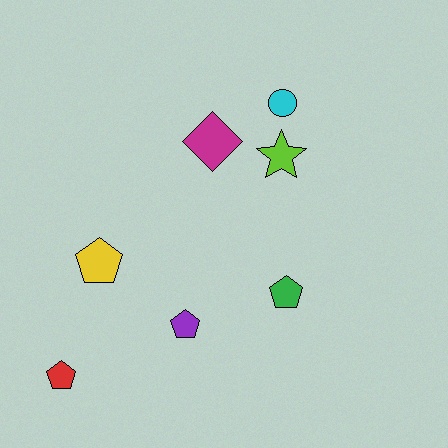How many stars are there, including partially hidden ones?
There is 1 star.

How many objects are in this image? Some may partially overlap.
There are 7 objects.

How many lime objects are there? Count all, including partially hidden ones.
There is 1 lime object.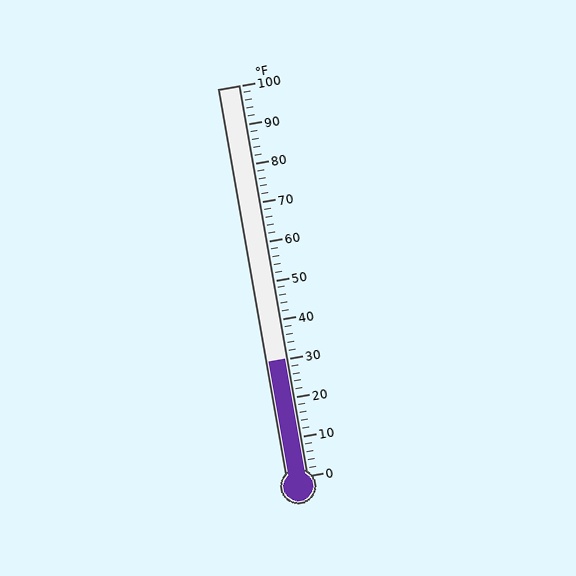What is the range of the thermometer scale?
The thermometer scale ranges from 0°F to 100°F.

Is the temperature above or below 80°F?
The temperature is below 80°F.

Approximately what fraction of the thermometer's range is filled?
The thermometer is filled to approximately 30% of its range.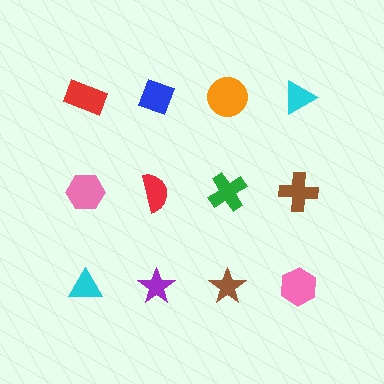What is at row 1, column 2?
A blue diamond.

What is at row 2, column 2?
A red semicircle.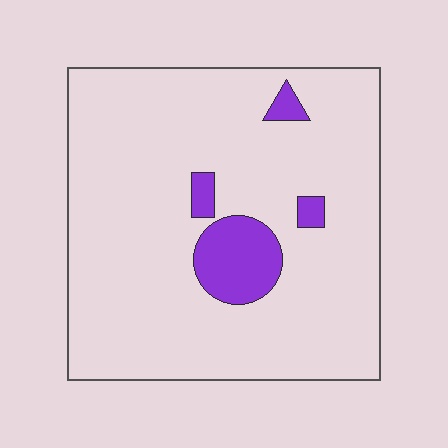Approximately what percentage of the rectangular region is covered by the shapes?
Approximately 10%.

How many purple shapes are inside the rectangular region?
4.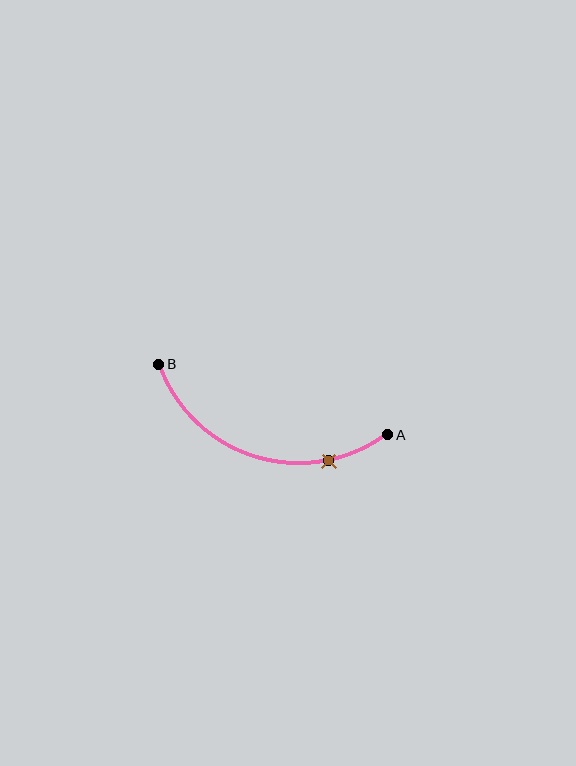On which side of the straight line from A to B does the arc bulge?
The arc bulges below the straight line connecting A and B.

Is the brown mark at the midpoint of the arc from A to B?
No. The brown mark lies on the arc but is closer to endpoint A. The arc midpoint would be at the point on the curve equidistant along the arc from both A and B.